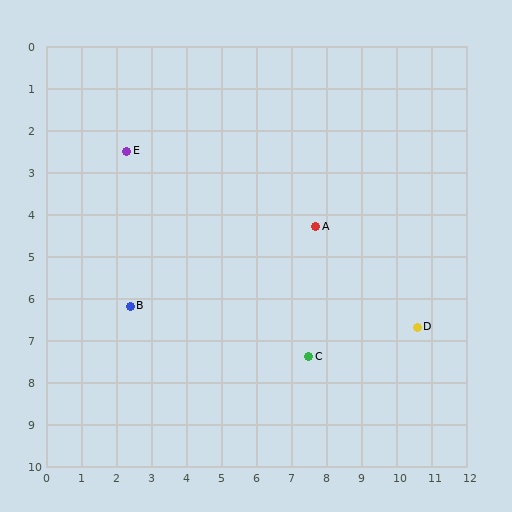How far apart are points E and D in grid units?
Points E and D are about 9.3 grid units apart.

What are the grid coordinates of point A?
Point A is at approximately (7.7, 4.3).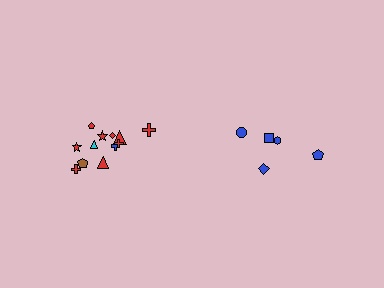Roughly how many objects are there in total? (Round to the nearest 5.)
Roughly 15 objects in total.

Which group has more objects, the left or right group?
The left group.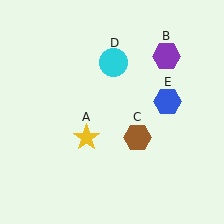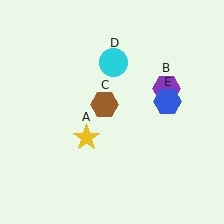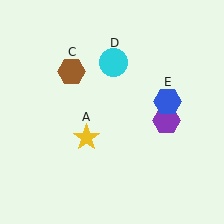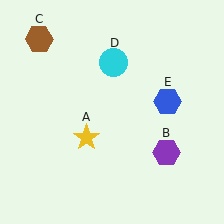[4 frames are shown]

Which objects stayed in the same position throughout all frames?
Yellow star (object A) and cyan circle (object D) and blue hexagon (object E) remained stationary.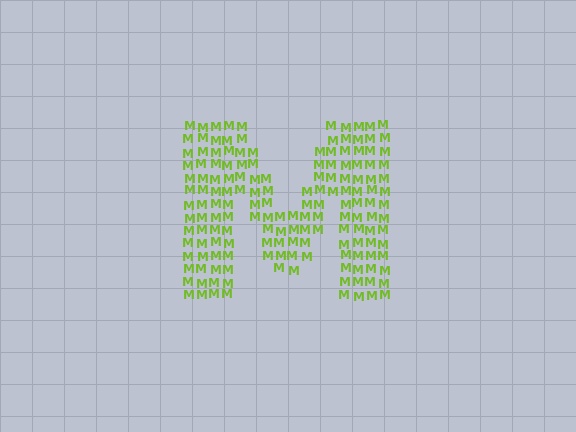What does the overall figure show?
The overall figure shows the letter M.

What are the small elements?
The small elements are letter M's.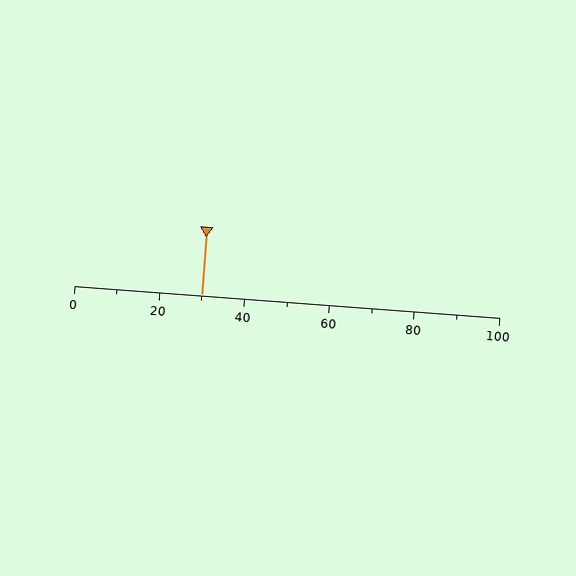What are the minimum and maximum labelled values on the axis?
The axis runs from 0 to 100.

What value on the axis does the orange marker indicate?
The marker indicates approximately 30.